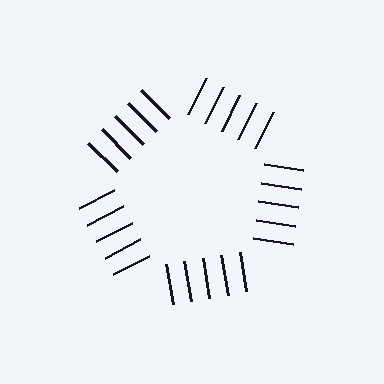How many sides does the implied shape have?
5 sides — the line-ends trace a pentagon.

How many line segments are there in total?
25 — 5 along each of the 5 edges.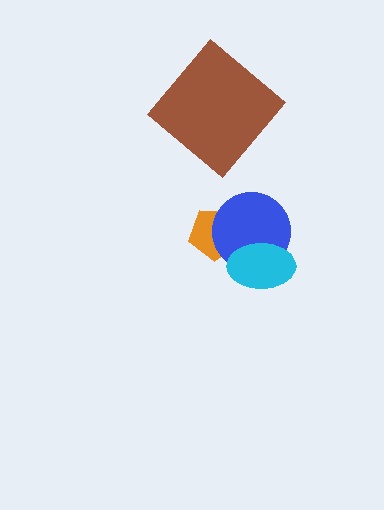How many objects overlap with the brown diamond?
0 objects overlap with the brown diamond.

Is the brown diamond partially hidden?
No, no other shape covers it.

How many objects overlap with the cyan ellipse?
1 object overlaps with the cyan ellipse.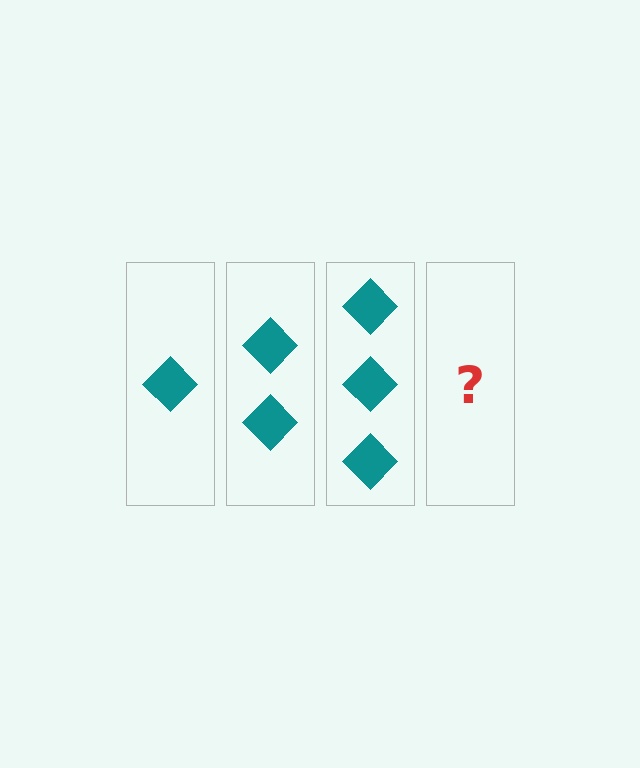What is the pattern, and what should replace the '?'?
The pattern is that each step adds one more diamond. The '?' should be 4 diamonds.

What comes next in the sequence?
The next element should be 4 diamonds.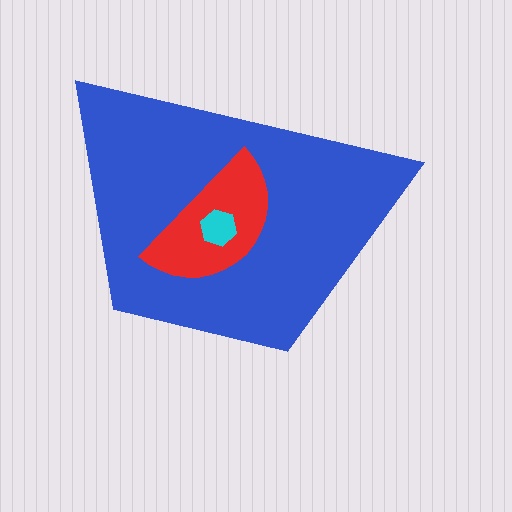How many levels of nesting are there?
3.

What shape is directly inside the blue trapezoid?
The red semicircle.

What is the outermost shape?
The blue trapezoid.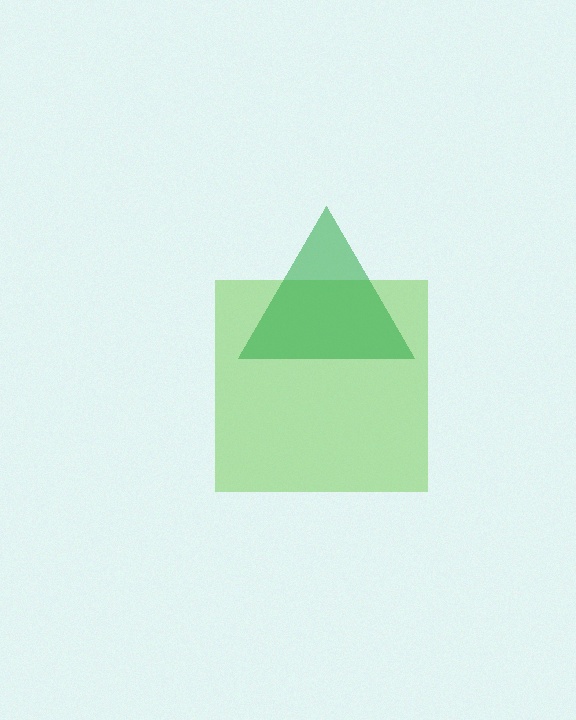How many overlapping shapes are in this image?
There are 2 overlapping shapes in the image.